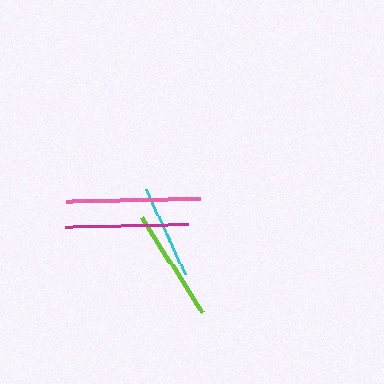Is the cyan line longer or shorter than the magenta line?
The magenta line is longer than the cyan line.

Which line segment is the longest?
The pink line is the longest at approximately 135 pixels.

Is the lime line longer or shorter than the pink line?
The pink line is longer than the lime line.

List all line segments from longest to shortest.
From longest to shortest: pink, magenta, lime, cyan.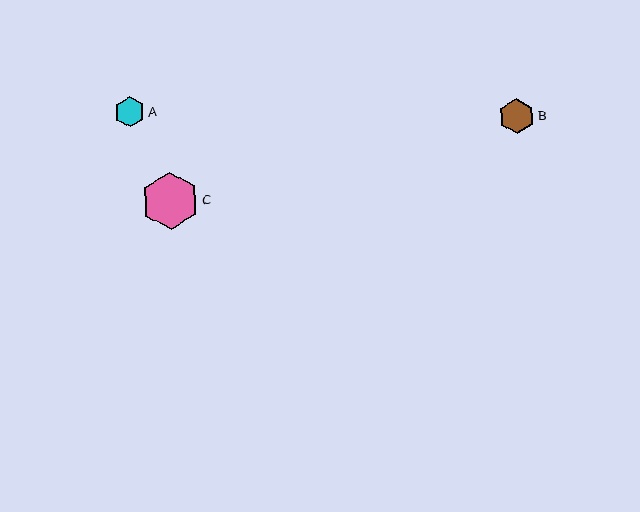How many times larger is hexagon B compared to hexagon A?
Hexagon B is approximately 1.2 times the size of hexagon A.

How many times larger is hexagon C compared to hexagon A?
Hexagon C is approximately 1.9 times the size of hexagon A.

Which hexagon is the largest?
Hexagon C is the largest with a size of approximately 57 pixels.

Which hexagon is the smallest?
Hexagon A is the smallest with a size of approximately 31 pixels.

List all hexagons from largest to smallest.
From largest to smallest: C, B, A.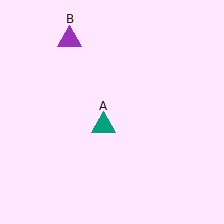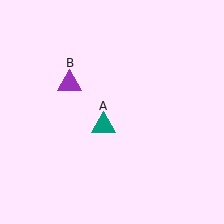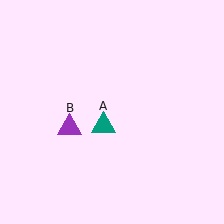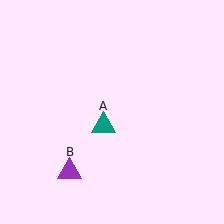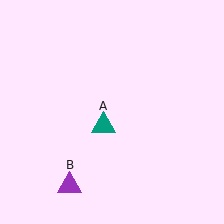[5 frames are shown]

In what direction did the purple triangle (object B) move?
The purple triangle (object B) moved down.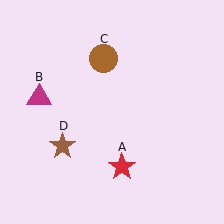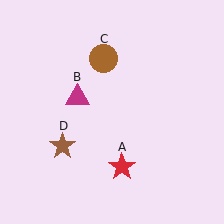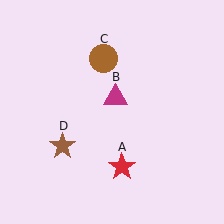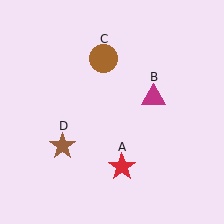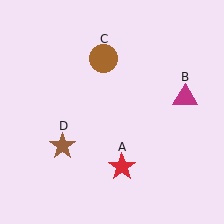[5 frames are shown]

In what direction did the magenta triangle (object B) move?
The magenta triangle (object B) moved right.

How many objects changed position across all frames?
1 object changed position: magenta triangle (object B).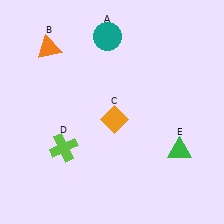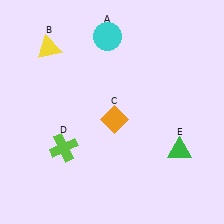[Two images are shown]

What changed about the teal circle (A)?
In Image 1, A is teal. In Image 2, it changed to cyan.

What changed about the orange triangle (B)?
In Image 1, B is orange. In Image 2, it changed to yellow.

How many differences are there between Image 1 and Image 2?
There are 2 differences between the two images.